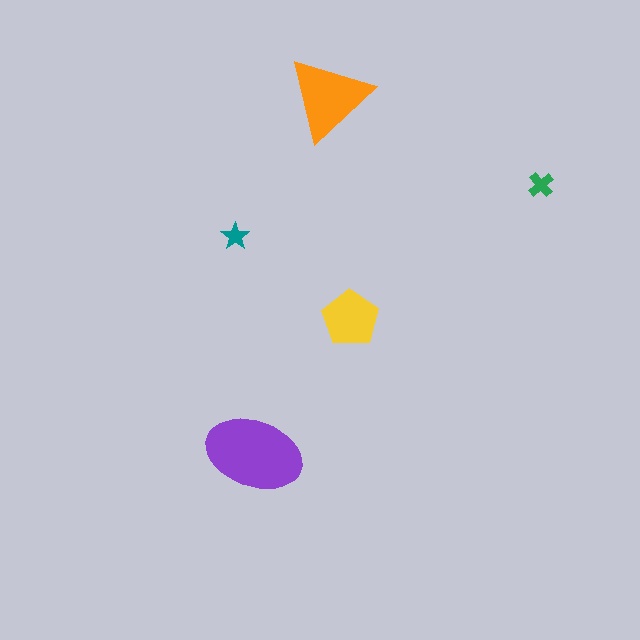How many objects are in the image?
There are 5 objects in the image.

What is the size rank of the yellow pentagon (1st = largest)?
3rd.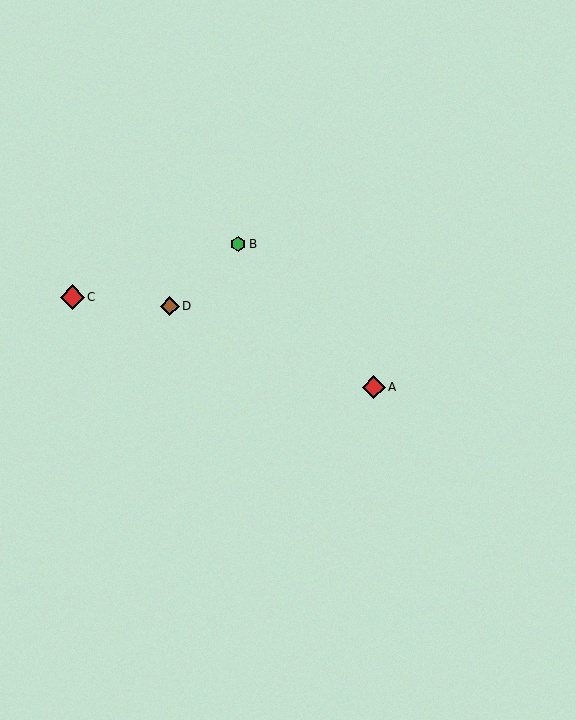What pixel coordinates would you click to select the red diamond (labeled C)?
Click at (72, 297) to select the red diamond C.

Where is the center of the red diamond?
The center of the red diamond is at (374, 387).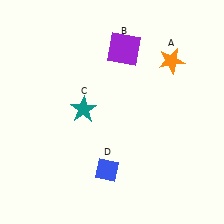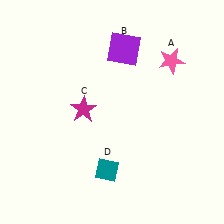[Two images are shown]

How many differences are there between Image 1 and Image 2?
There are 3 differences between the two images.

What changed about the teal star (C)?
In Image 1, C is teal. In Image 2, it changed to magenta.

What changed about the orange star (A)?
In Image 1, A is orange. In Image 2, it changed to pink.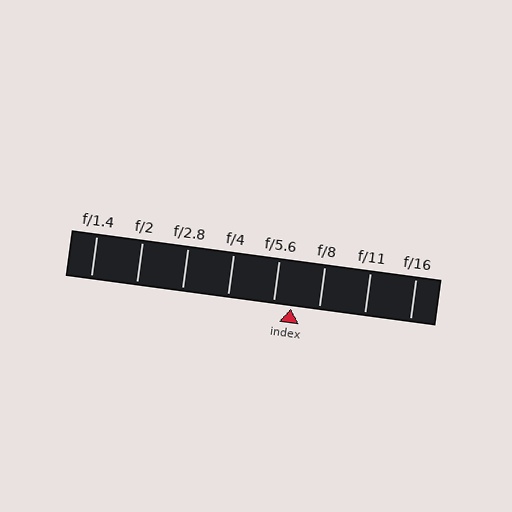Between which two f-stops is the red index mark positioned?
The index mark is between f/5.6 and f/8.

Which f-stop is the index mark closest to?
The index mark is closest to f/5.6.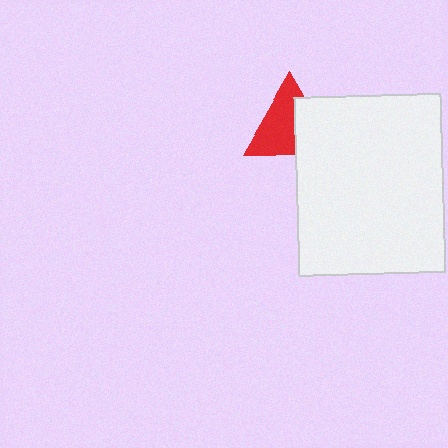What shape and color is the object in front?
The object in front is a white rectangle.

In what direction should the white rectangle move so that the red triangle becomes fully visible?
The white rectangle should move toward the lower-right. That is the shortest direction to clear the overlap and leave the red triangle fully visible.